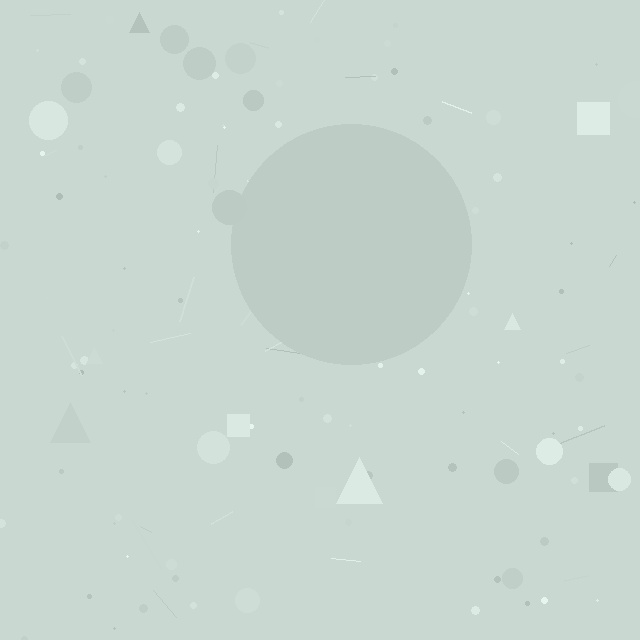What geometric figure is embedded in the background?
A circle is embedded in the background.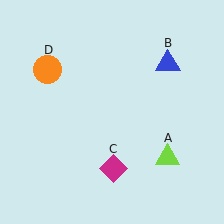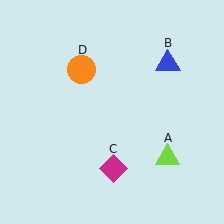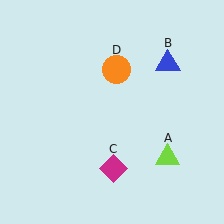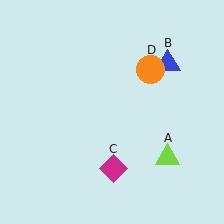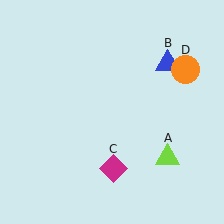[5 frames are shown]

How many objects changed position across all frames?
1 object changed position: orange circle (object D).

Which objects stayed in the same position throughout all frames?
Lime triangle (object A) and blue triangle (object B) and magenta diamond (object C) remained stationary.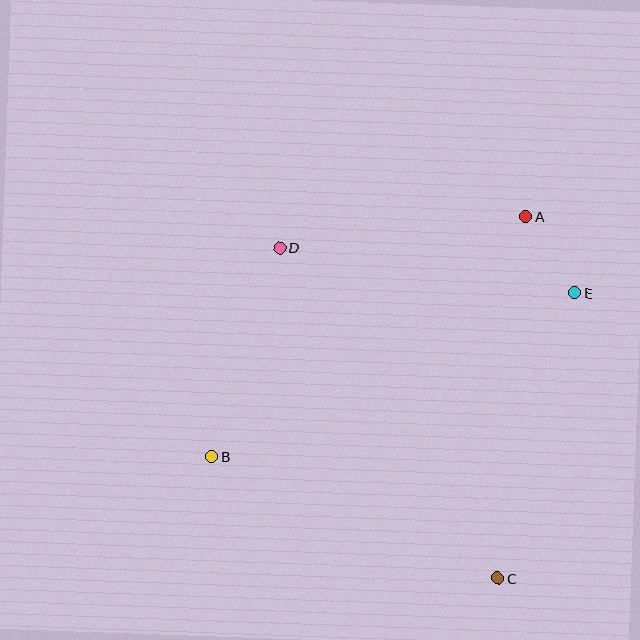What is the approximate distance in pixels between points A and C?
The distance between A and C is approximately 363 pixels.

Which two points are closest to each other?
Points A and E are closest to each other.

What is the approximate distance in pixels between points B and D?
The distance between B and D is approximately 220 pixels.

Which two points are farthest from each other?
Points B and E are farthest from each other.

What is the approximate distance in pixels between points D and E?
The distance between D and E is approximately 299 pixels.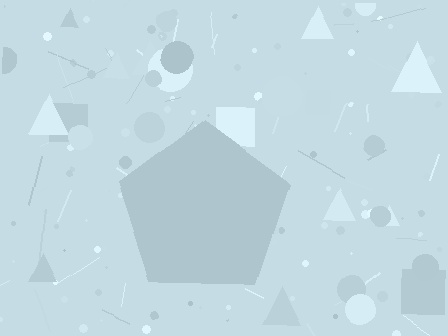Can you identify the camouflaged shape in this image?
The camouflaged shape is a pentagon.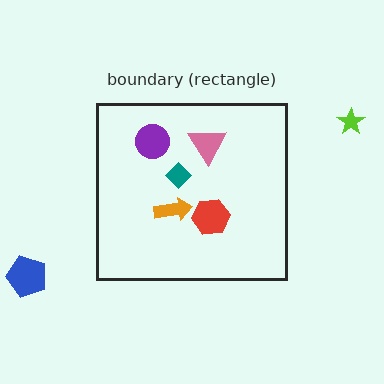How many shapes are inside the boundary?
5 inside, 2 outside.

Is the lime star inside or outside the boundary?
Outside.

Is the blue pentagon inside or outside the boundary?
Outside.